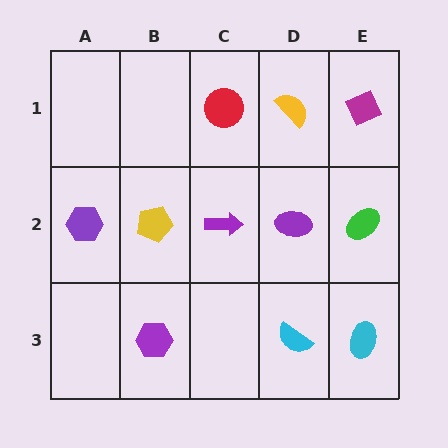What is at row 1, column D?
A yellow semicircle.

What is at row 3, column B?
A purple hexagon.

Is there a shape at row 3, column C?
No, that cell is empty.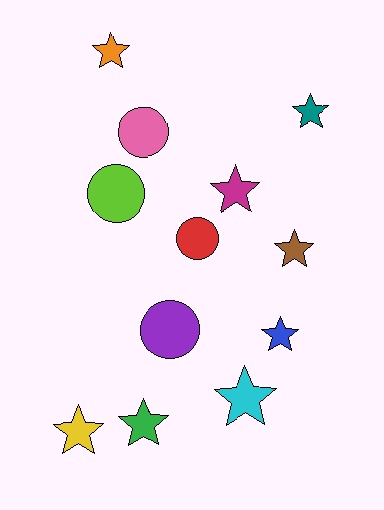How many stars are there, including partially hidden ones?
There are 8 stars.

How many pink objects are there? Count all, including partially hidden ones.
There is 1 pink object.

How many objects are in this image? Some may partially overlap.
There are 12 objects.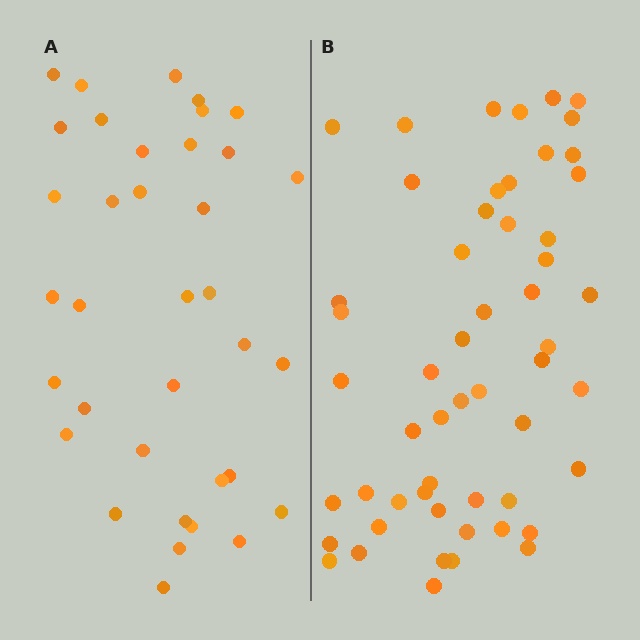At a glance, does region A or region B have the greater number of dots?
Region B (the right region) has more dots.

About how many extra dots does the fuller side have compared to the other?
Region B has approximately 20 more dots than region A.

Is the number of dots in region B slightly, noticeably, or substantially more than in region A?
Region B has substantially more. The ratio is roughly 1.5 to 1.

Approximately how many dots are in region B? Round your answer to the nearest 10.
About 50 dots. (The exact count is 54, which rounds to 50.)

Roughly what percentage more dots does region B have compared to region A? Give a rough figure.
About 50% more.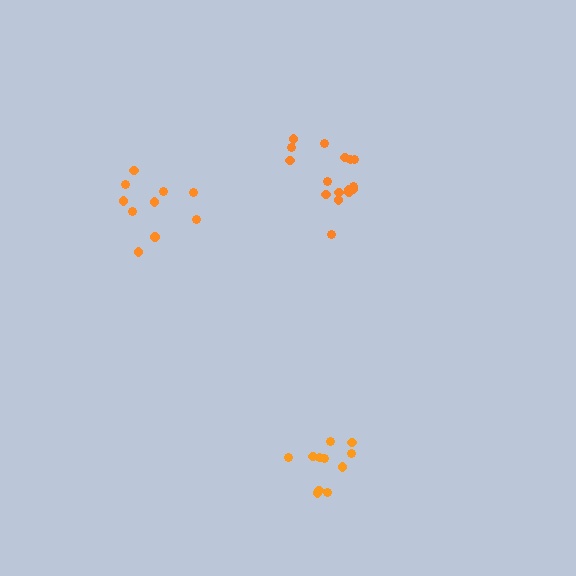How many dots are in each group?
Group 1: 11 dots, Group 2: 10 dots, Group 3: 16 dots (37 total).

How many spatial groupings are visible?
There are 3 spatial groupings.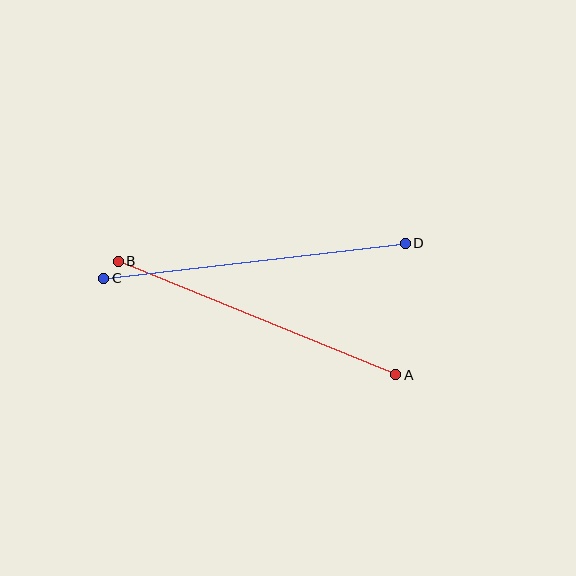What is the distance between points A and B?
The distance is approximately 300 pixels.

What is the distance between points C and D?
The distance is approximately 303 pixels.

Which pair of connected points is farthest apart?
Points C and D are farthest apart.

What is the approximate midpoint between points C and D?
The midpoint is at approximately (255, 261) pixels.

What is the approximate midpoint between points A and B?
The midpoint is at approximately (257, 318) pixels.